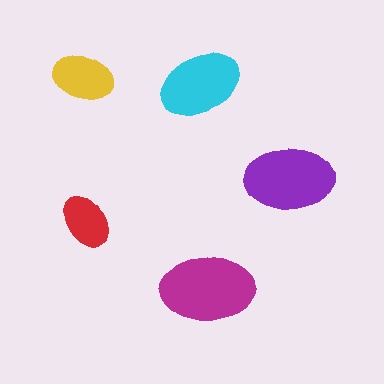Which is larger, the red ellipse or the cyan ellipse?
The cyan one.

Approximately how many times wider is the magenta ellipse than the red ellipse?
About 1.5 times wider.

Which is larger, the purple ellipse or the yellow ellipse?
The purple one.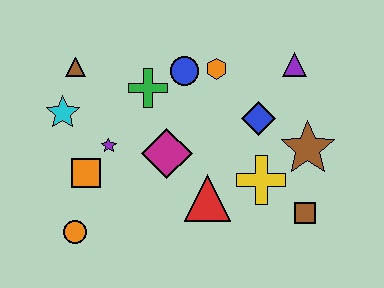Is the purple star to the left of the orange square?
No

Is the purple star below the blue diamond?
Yes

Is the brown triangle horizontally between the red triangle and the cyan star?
Yes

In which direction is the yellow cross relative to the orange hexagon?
The yellow cross is below the orange hexagon.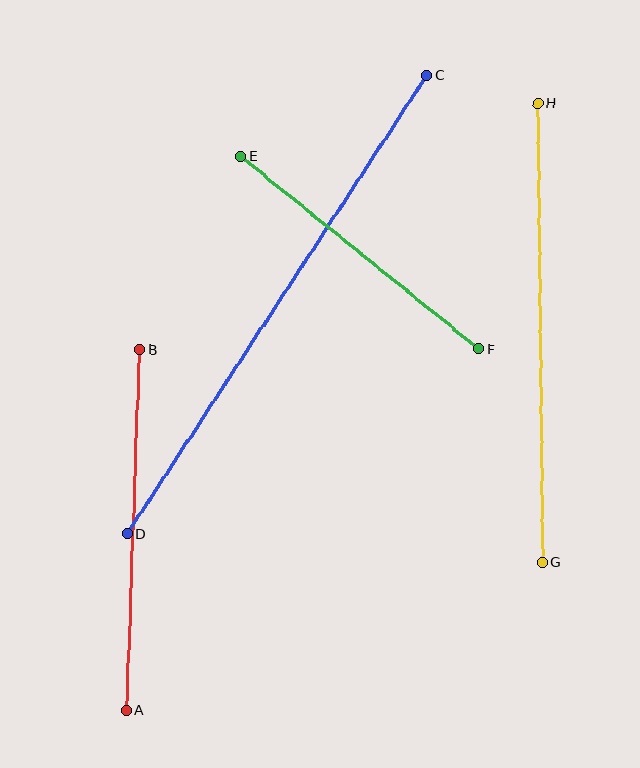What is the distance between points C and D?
The distance is approximately 548 pixels.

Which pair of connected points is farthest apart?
Points C and D are farthest apart.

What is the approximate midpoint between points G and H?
The midpoint is at approximately (540, 332) pixels.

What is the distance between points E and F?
The distance is approximately 307 pixels.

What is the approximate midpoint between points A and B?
The midpoint is at approximately (133, 530) pixels.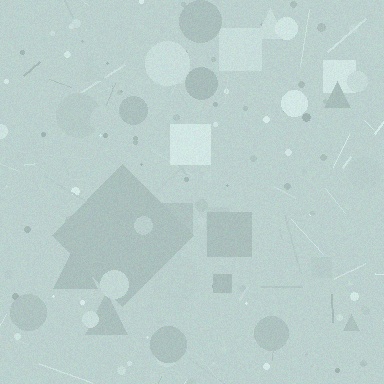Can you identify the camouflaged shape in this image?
The camouflaged shape is a diamond.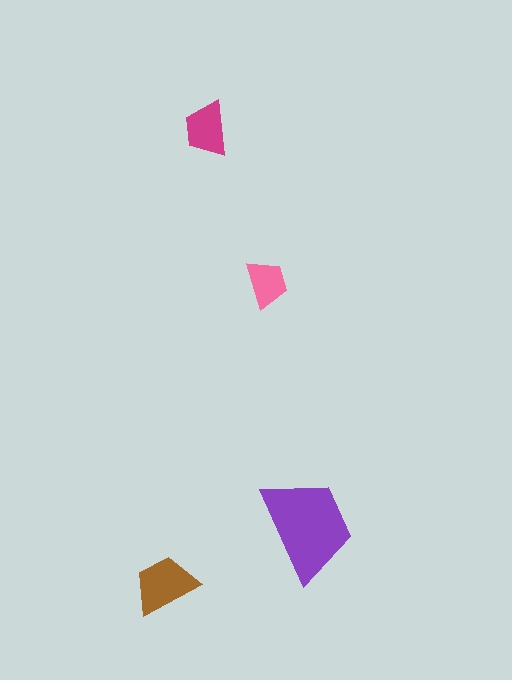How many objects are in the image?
There are 4 objects in the image.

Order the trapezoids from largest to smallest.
the purple one, the brown one, the magenta one, the pink one.